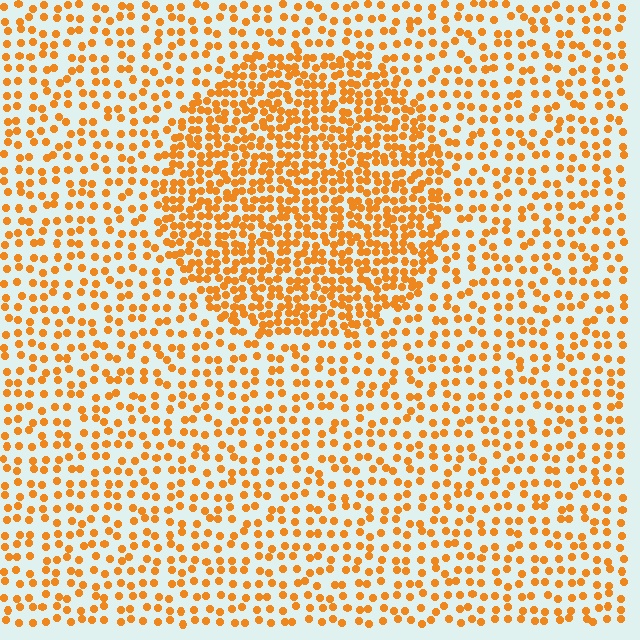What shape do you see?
I see a circle.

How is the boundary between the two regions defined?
The boundary is defined by a change in element density (approximately 2.0x ratio). All elements are the same color, size, and shape.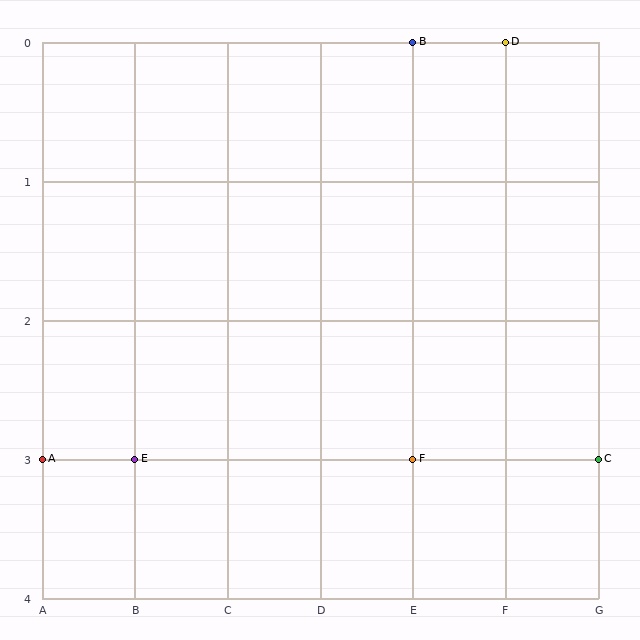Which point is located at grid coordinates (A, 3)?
Point A is at (A, 3).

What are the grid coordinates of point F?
Point F is at grid coordinates (E, 3).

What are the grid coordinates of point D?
Point D is at grid coordinates (F, 0).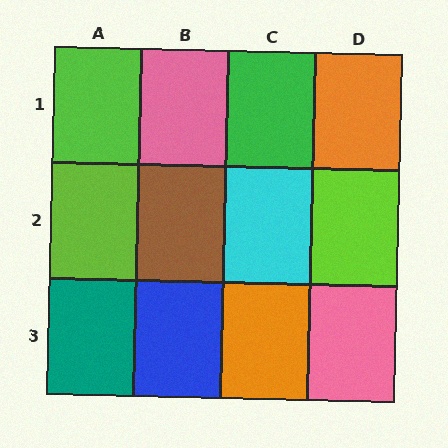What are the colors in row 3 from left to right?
Teal, blue, orange, pink.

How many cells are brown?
1 cell is brown.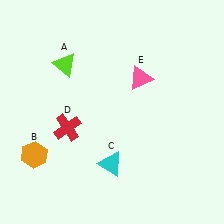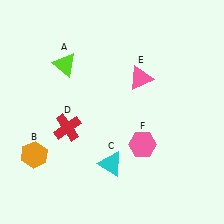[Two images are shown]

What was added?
A pink hexagon (F) was added in Image 2.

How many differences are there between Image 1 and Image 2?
There is 1 difference between the two images.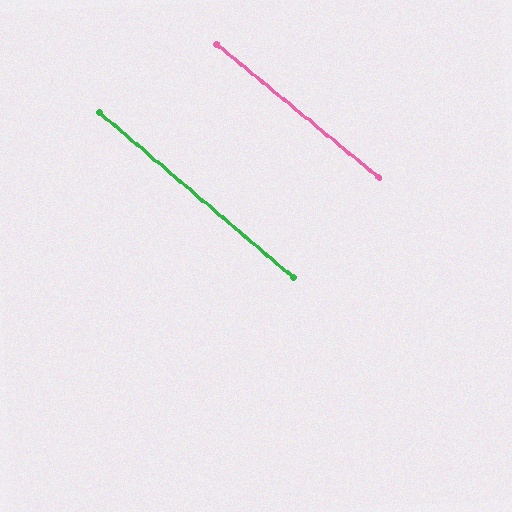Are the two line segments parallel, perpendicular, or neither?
Parallel — their directions differ by only 1.0°.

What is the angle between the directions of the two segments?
Approximately 1 degree.